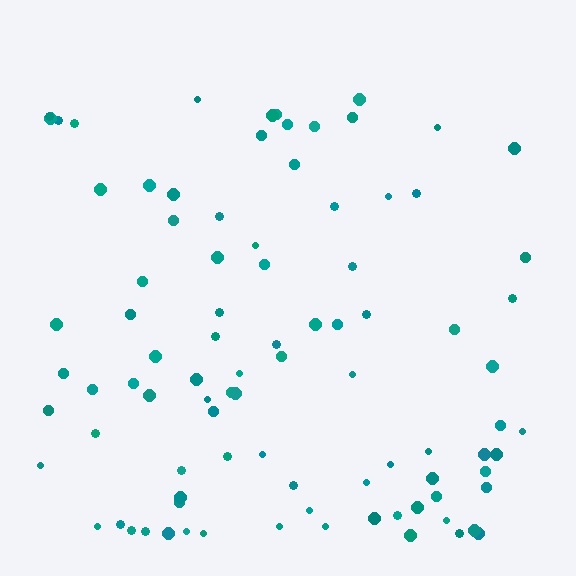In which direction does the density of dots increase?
From top to bottom, with the bottom side densest.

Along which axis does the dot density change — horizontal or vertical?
Vertical.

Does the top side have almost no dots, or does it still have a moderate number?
Still a moderate number, just noticeably fewer than the bottom.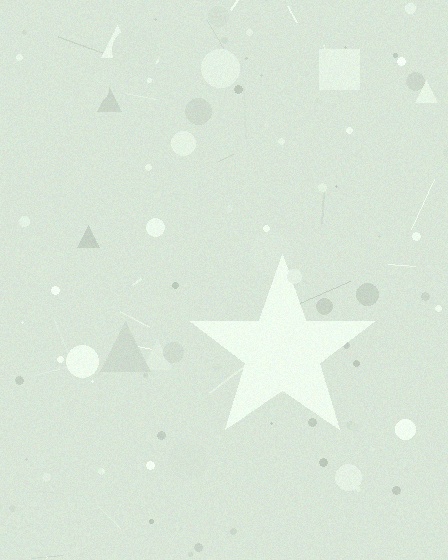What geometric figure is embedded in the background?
A star is embedded in the background.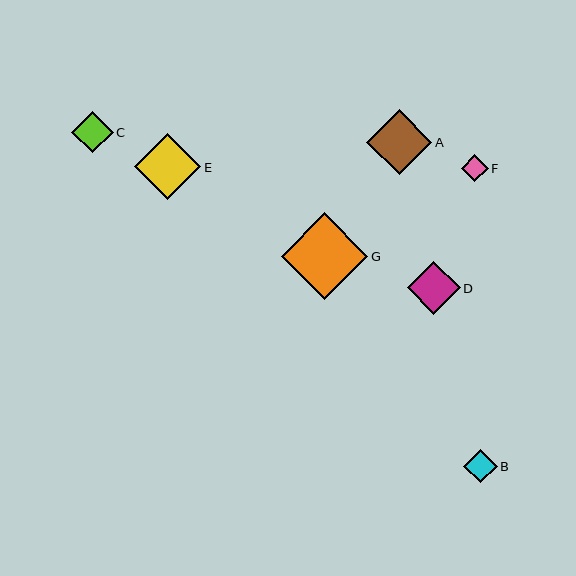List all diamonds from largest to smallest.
From largest to smallest: G, E, A, D, C, B, F.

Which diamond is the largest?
Diamond G is the largest with a size of approximately 86 pixels.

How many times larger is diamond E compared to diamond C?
Diamond E is approximately 1.6 times the size of diamond C.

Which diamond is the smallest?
Diamond F is the smallest with a size of approximately 27 pixels.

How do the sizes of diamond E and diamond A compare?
Diamond E and diamond A are approximately the same size.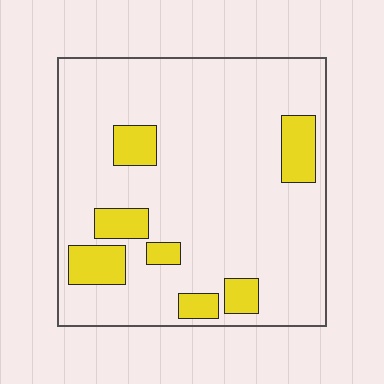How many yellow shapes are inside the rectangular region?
7.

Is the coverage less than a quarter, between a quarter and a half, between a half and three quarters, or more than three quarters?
Less than a quarter.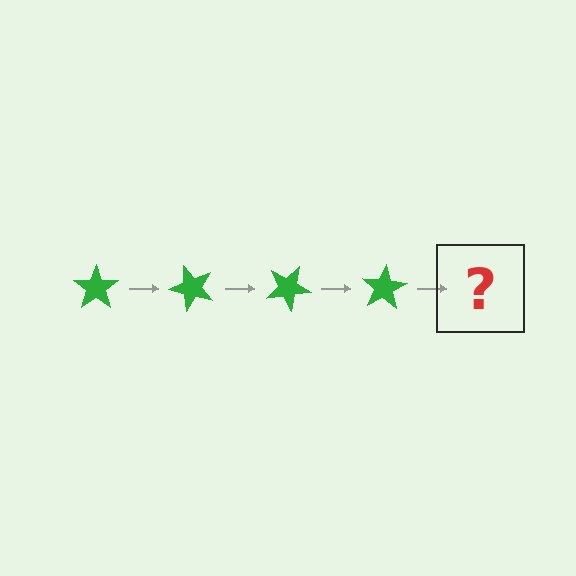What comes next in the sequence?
The next element should be a green star rotated 200 degrees.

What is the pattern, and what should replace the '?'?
The pattern is that the star rotates 50 degrees each step. The '?' should be a green star rotated 200 degrees.